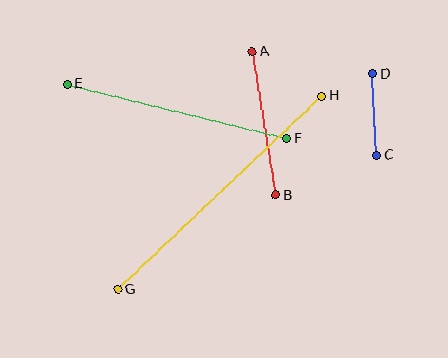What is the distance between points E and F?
The distance is approximately 226 pixels.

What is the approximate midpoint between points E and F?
The midpoint is at approximately (177, 111) pixels.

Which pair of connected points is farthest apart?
Points G and H are farthest apart.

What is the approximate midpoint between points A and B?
The midpoint is at approximately (264, 123) pixels.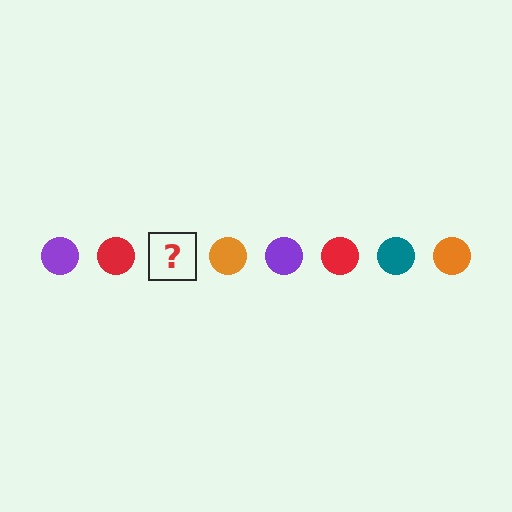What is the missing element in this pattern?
The missing element is a teal circle.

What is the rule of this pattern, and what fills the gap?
The rule is that the pattern cycles through purple, red, teal, orange circles. The gap should be filled with a teal circle.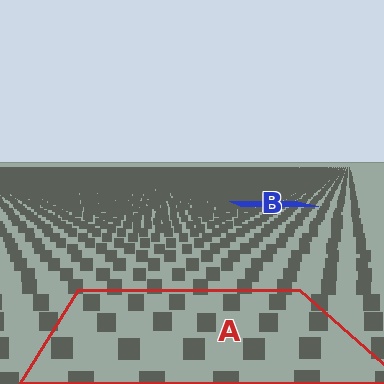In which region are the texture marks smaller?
The texture marks are smaller in region B, because it is farther away.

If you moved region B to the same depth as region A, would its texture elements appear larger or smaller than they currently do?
They would appear larger. At a closer depth, the same texture elements are projected at a bigger on-screen size.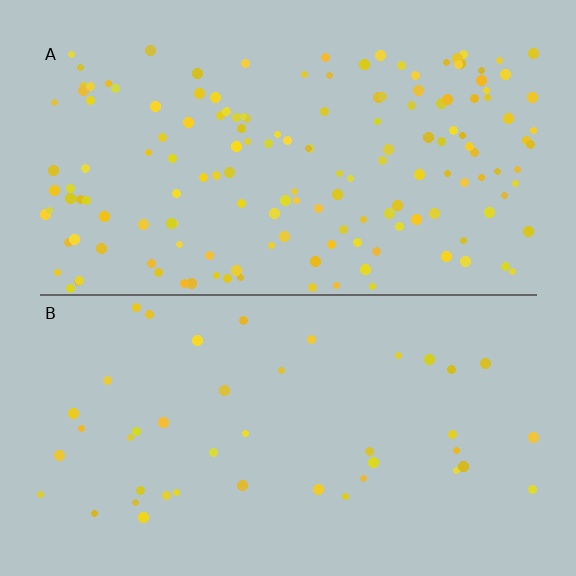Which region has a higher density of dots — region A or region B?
A (the top).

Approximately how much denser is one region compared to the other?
Approximately 3.7× — region A over region B.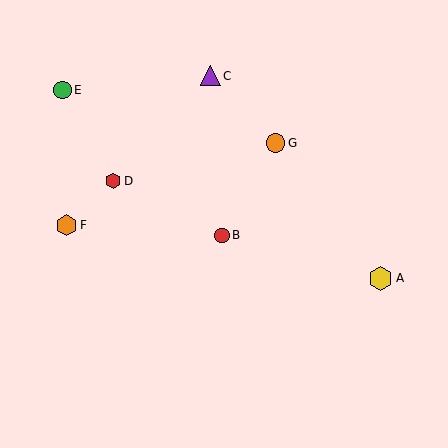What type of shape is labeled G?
Shape G is an orange circle.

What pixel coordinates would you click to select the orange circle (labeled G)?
Click at (276, 143) to select the orange circle G.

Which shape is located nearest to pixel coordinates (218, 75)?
The purple triangle (labeled C) at (210, 76) is nearest to that location.